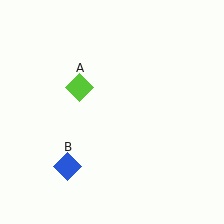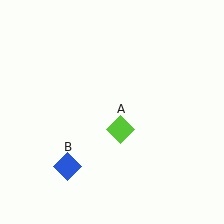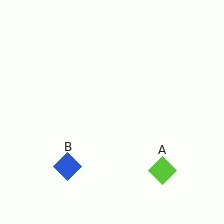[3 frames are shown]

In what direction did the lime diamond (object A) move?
The lime diamond (object A) moved down and to the right.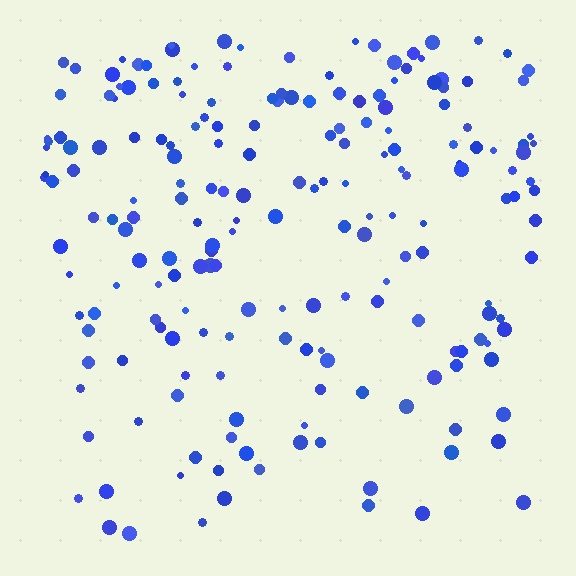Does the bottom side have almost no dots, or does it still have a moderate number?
Still a moderate number, just noticeably fewer than the top.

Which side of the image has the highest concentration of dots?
The top.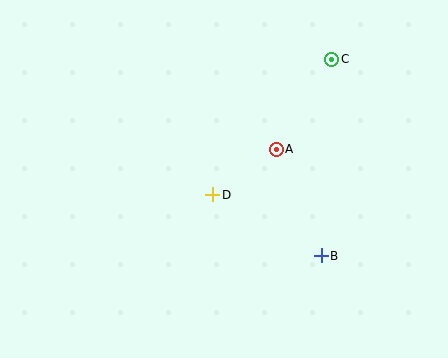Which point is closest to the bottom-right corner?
Point B is closest to the bottom-right corner.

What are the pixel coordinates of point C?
Point C is at (332, 59).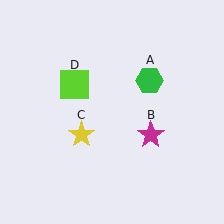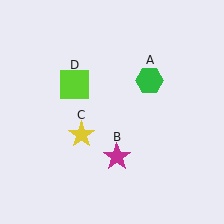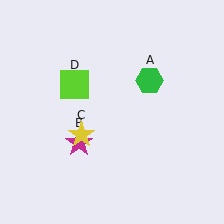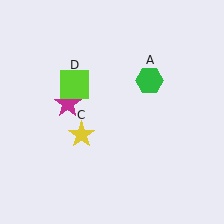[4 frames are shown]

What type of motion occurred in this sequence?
The magenta star (object B) rotated clockwise around the center of the scene.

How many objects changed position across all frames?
1 object changed position: magenta star (object B).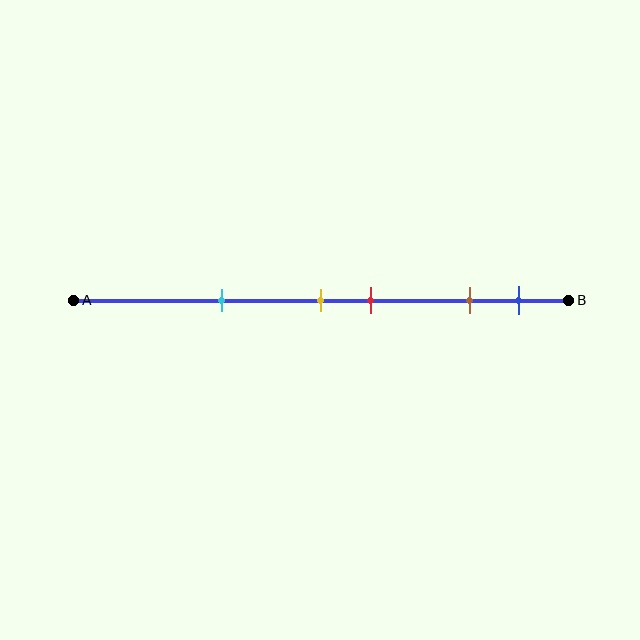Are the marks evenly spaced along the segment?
No, the marks are not evenly spaced.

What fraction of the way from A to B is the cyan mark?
The cyan mark is approximately 30% (0.3) of the way from A to B.